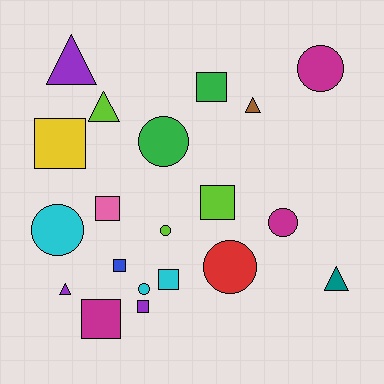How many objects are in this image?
There are 20 objects.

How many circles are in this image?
There are 7 circles.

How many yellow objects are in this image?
There is 1 yellow object.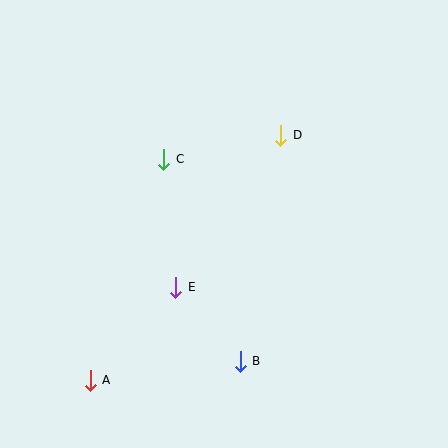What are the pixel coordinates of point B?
Point B is at (240, 361).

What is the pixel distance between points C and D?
The distance between C and D is 119 pixels.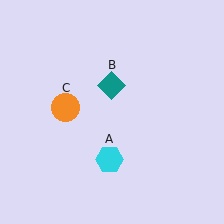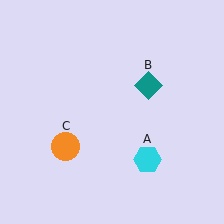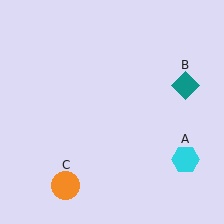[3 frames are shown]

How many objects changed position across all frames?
3 objects changed position: cyan hexagon (object A), teal diamond (object B), orange circle (object C).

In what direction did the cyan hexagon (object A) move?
The cyan hexagon (object A) moved right.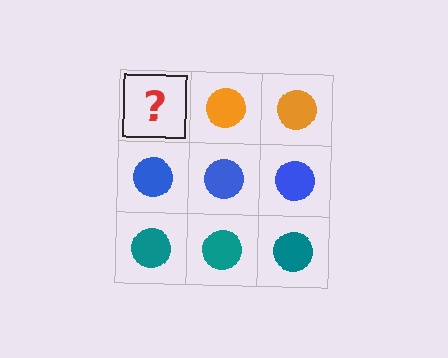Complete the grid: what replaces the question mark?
The question mark should be replaced with an orange circle.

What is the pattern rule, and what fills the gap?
The rule is that each row has a consistent color. The gap should be filled with an orange circle.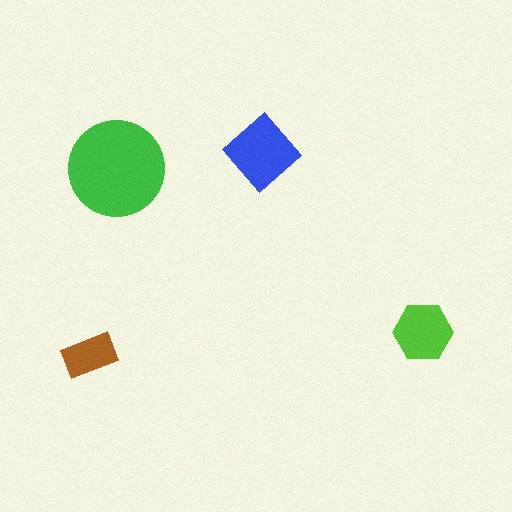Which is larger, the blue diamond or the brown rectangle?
The blue diamond.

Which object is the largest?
The green circle.